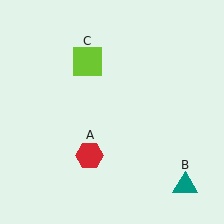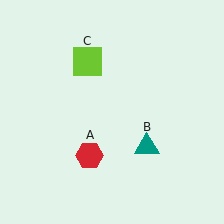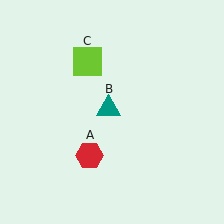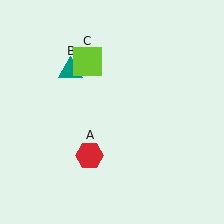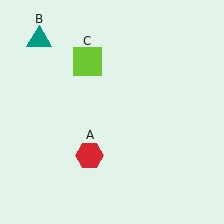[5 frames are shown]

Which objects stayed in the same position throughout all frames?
Red hexagon (object A) and lime square (object C) remained stationary.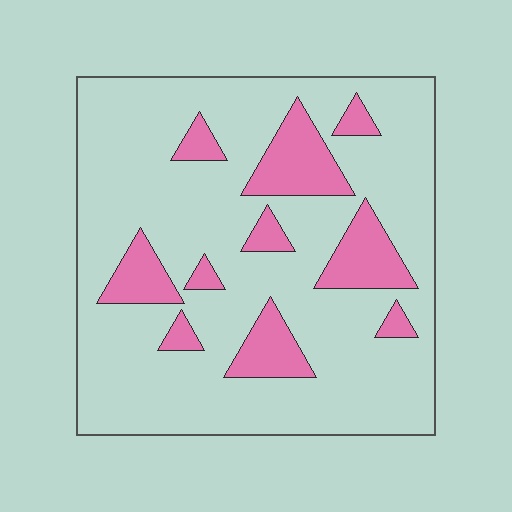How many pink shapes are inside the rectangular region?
10.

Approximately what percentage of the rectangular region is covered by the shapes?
Approximately 20%.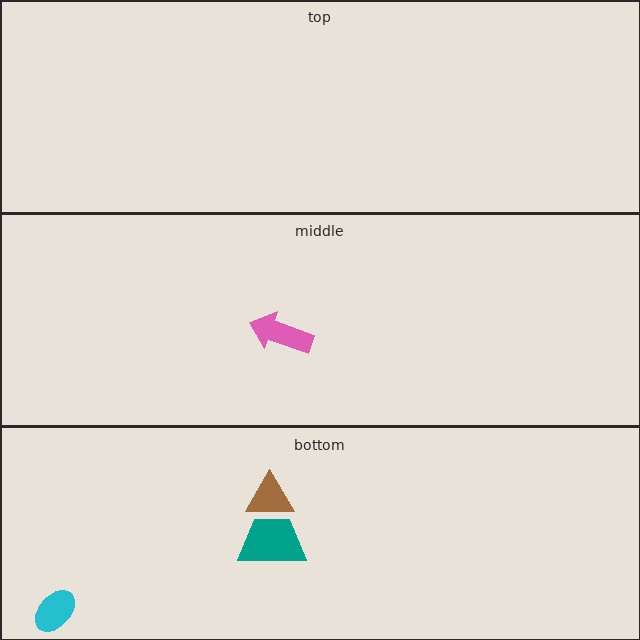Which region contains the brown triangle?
The bottom region.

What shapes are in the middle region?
The pink arrow.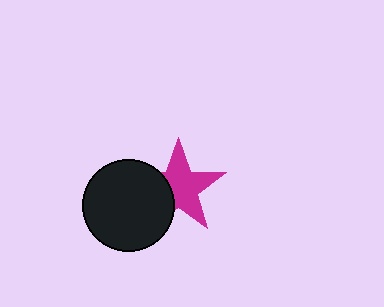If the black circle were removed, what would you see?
You would see the complete magenta star.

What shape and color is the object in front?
The object in front is a black circle.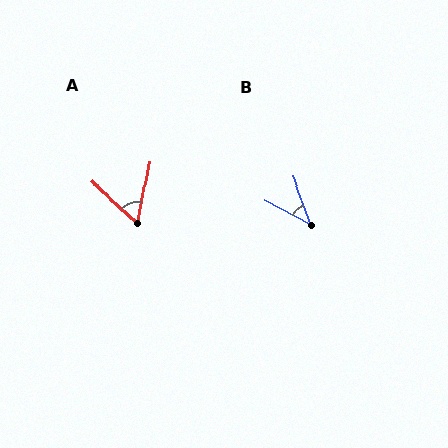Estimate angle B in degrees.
Approximately 41 degrees.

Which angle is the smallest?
B, at approximately 41 degrees.